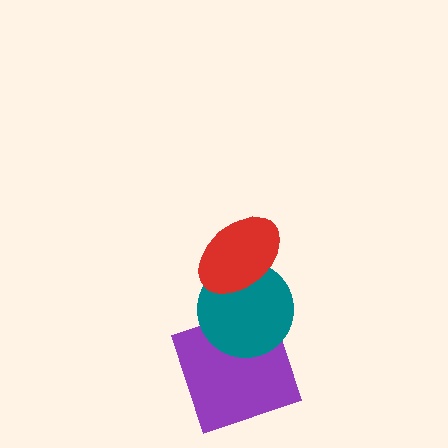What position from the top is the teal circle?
The teal circle is 2nd from the top.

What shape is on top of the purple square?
The teal circle is on top of the purple square.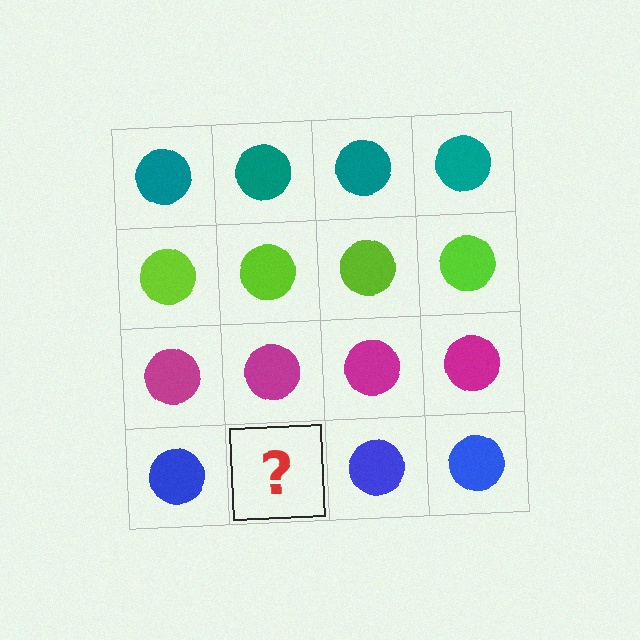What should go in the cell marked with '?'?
The missing cell should contain a blue circle.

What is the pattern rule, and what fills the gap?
The rule is that each row has a consistent color. The gap should be filled with a blue circle.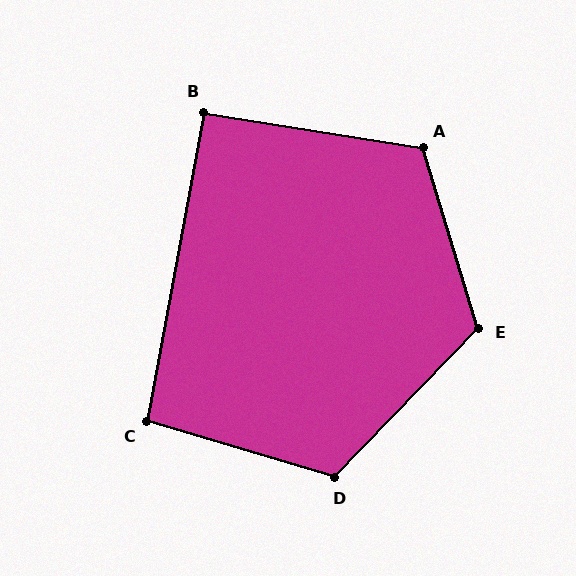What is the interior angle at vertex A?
Approximately 116 degrees (obtuse).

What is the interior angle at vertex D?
Approximately 118 degrees (obtuse).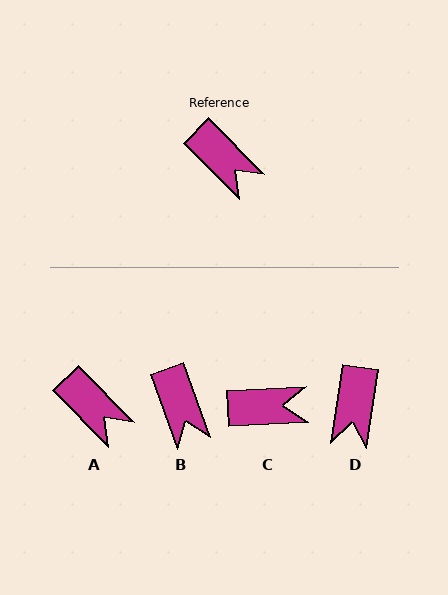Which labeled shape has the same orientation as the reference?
A.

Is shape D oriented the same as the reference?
No, it is off by about 53 degrees.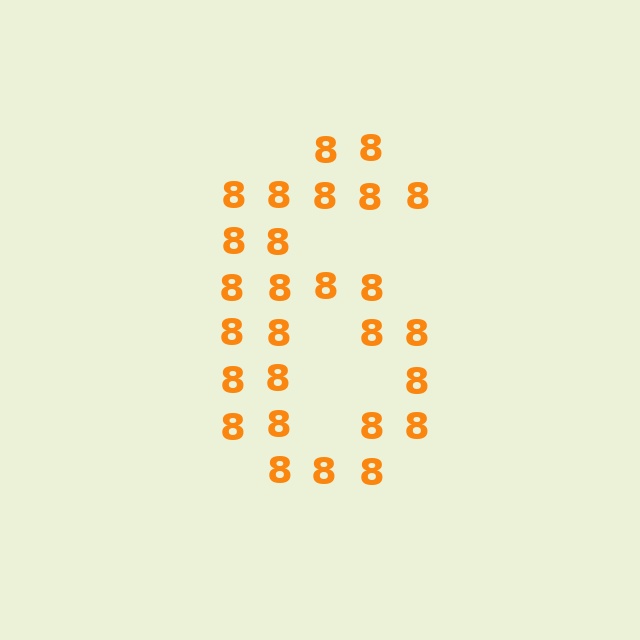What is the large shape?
The large shape is the digit 6.